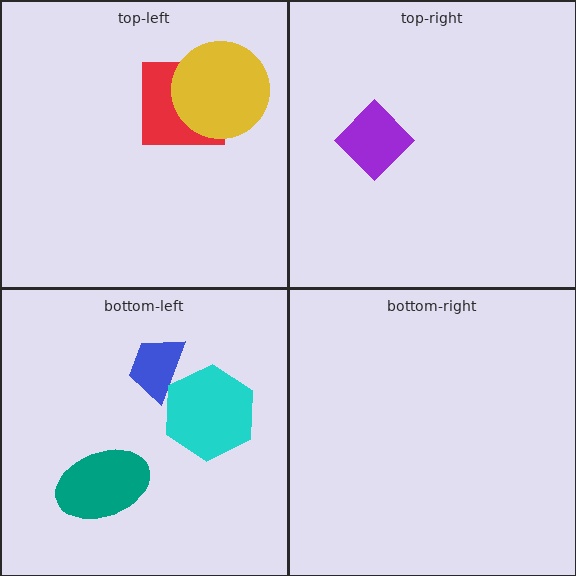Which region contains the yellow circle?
The top-left region.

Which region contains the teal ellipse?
The bottom-left region.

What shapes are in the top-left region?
The red square, the yellow circle.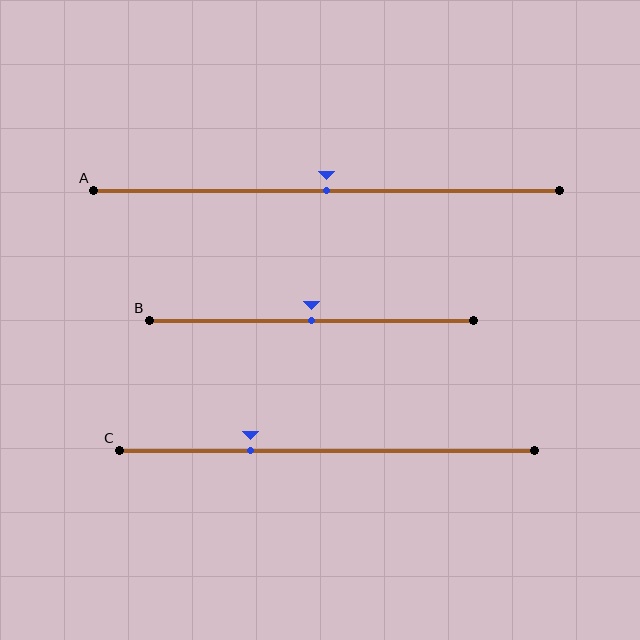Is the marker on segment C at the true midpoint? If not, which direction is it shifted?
No, the marker on segment C is shifted to the left by about 18% of the segment length.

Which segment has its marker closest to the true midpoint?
Segment A has its marker closest to the true midpoint.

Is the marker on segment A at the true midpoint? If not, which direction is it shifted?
Yes, the marker on segment A is at the true midpoint.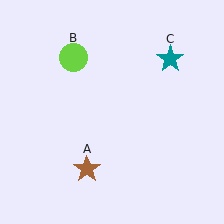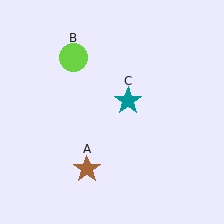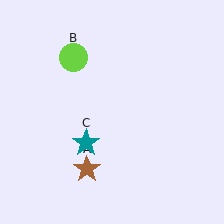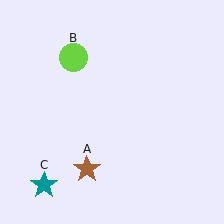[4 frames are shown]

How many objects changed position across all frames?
1 object changed position: teal star (object C).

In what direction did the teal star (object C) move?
The teal star (object C) moved down and to the left.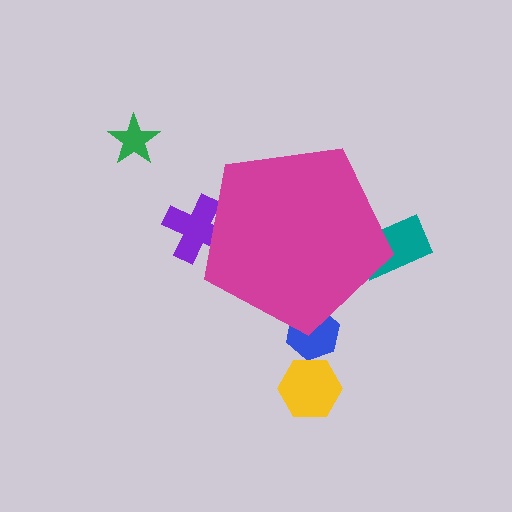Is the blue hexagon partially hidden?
Yes, the blue hexagon is partially hidden behind the magenta pentagon.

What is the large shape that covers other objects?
A magenta pentagon.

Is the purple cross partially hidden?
Yes, the purple cross is partially hidden behind the magenta pentagon.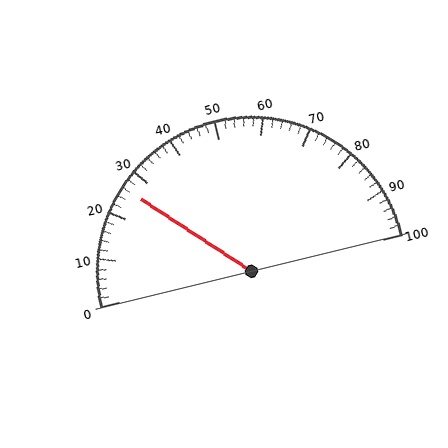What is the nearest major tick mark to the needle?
The nearest major tick mark is 30.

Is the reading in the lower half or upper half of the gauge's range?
The reading is in the lower half of the range (0 to 100).